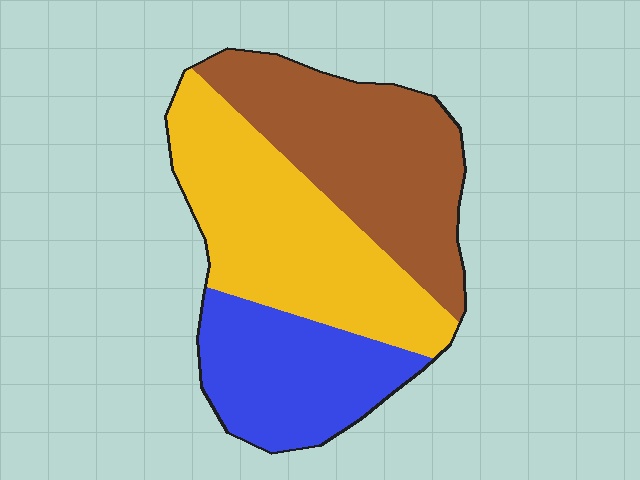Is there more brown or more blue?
Brown.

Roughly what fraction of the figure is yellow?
Yellow takes up about three eighths (3/8) of the figure.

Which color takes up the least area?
Blue, at roughly 25%.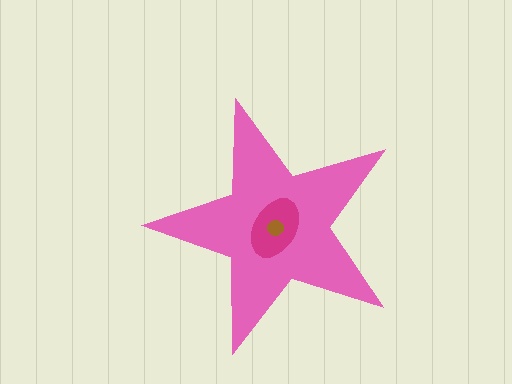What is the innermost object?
The brown circle.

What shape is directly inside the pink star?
The magenta ellipse.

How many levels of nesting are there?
3.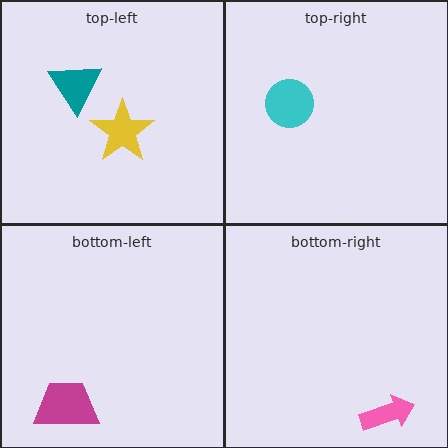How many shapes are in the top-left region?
2.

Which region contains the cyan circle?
The top-right region.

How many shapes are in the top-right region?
1.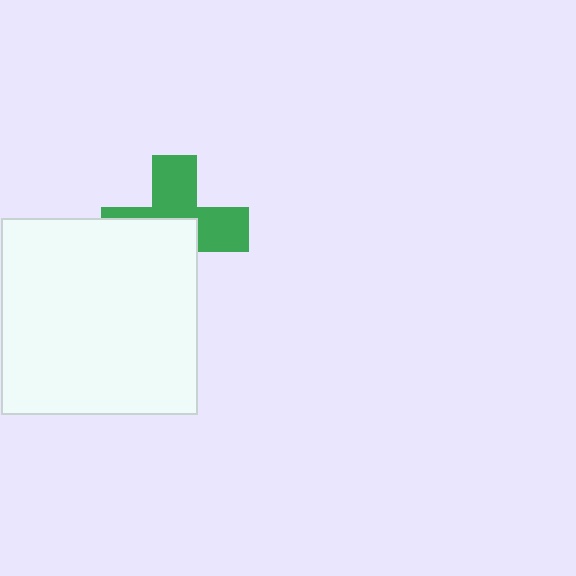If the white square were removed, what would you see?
You would see the complete green cross.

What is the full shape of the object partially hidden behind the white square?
The partially hidden object is a green cross.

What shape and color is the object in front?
The object in front is a white square.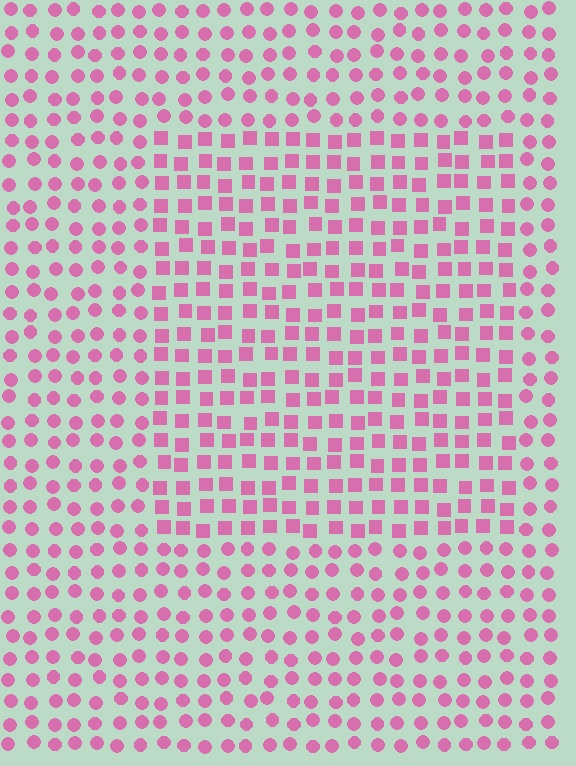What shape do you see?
I see a rectangle.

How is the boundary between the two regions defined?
The boundary is defined by a change in element shape: squares inside vs. circles outside. All elements share the same color and spacing.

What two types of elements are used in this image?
The image uses squares inside the rectangle region and circles outside it.